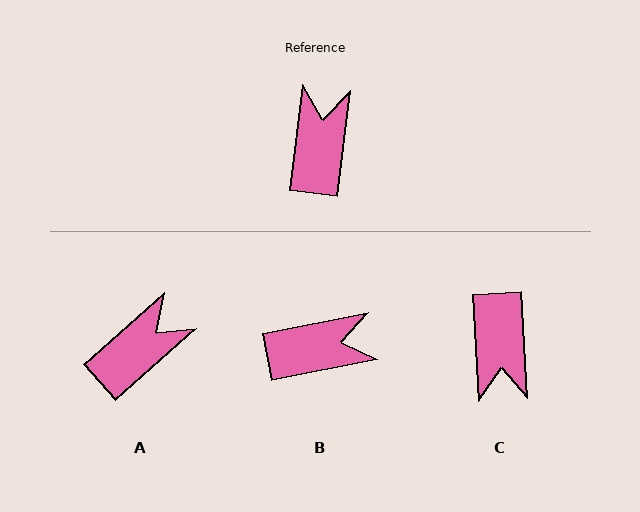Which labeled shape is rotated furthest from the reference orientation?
C, about 170 degrees away.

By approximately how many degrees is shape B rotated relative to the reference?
Approximately 72 degrees clockwise.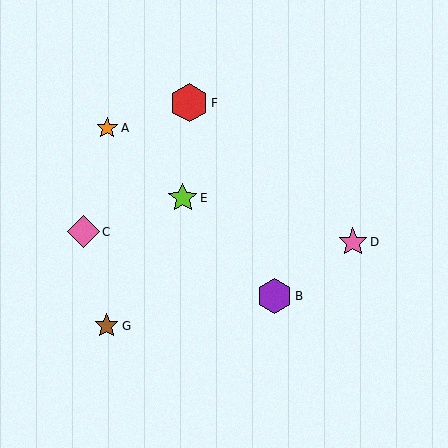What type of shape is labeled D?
Shape D is a pink star.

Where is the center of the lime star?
The center of the lime star is at (183, 198).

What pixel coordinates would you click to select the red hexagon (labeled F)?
Click at (189, 103) to select the red hexagon F.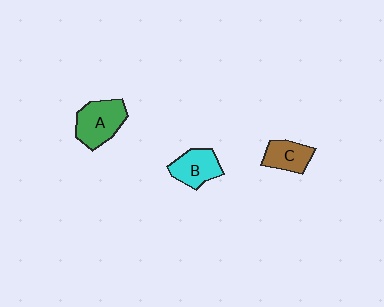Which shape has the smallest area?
Shape C (brown).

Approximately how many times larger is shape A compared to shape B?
Approximately 1.3 times.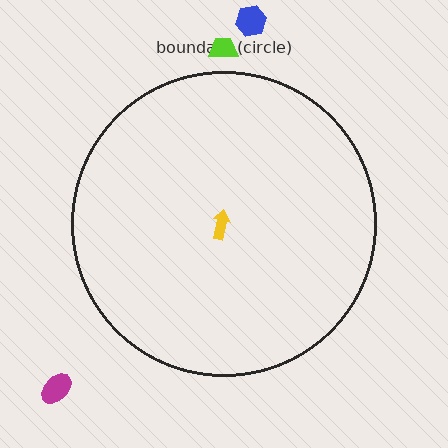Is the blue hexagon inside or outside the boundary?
Outside.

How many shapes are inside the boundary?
1 inside, 3 outside.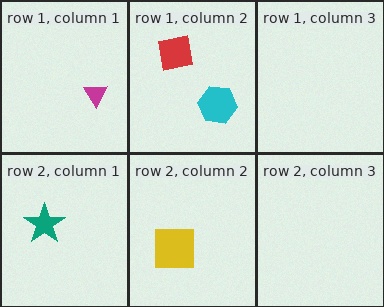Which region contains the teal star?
The row 2, column 1 region.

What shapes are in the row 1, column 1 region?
The magenta triangle.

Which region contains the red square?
The row 1, column 2 region.